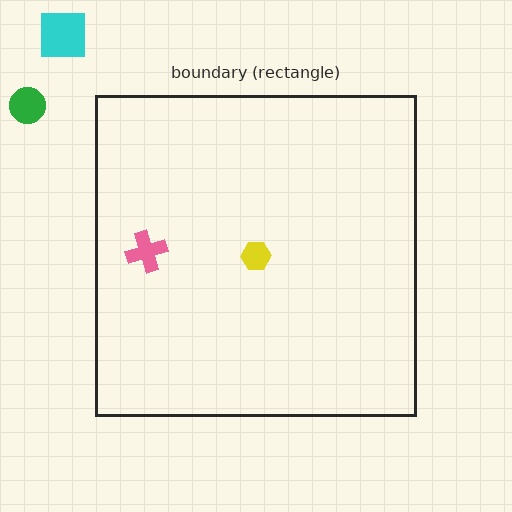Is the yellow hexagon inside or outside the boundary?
Inside.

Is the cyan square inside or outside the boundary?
Outside.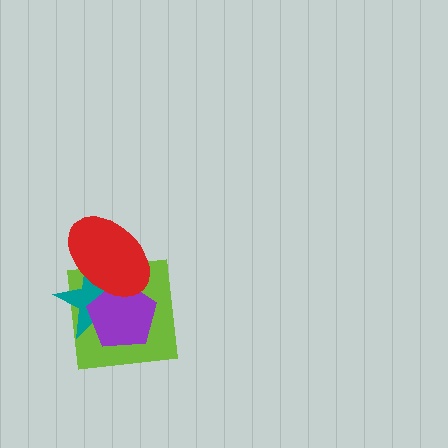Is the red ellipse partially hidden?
No, no other shape covers it.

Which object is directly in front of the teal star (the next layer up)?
The purple pentagon is directly in front of the teal star.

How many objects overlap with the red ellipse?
3 objects overlap with the red ellipse.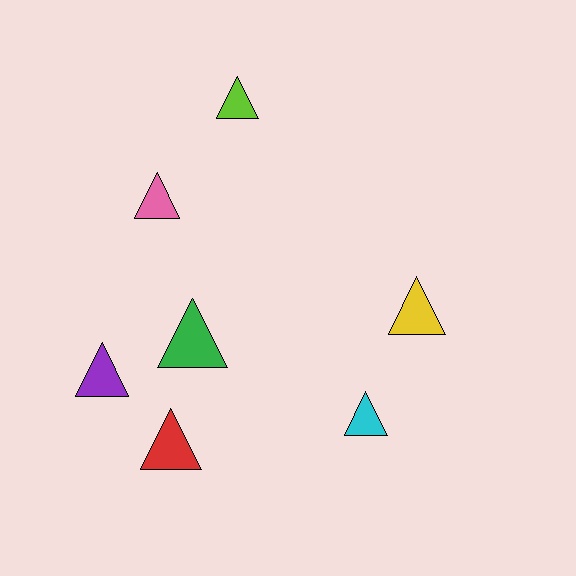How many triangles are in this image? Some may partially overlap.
There are 7 triangles.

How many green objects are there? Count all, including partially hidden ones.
There is 1 green object.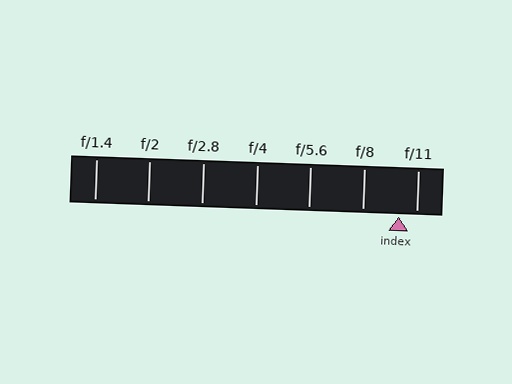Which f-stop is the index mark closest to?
The index mark is closest to f/11.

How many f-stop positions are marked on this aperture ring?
There are 7 f-stop positions marked.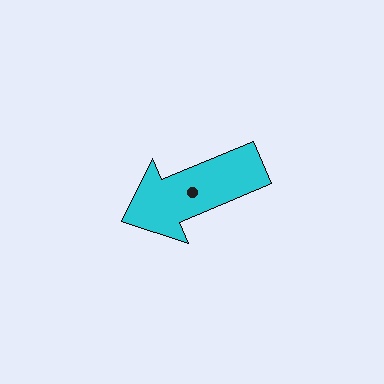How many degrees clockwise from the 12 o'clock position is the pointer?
Approximately 247 degrees.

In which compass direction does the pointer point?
Southwest.